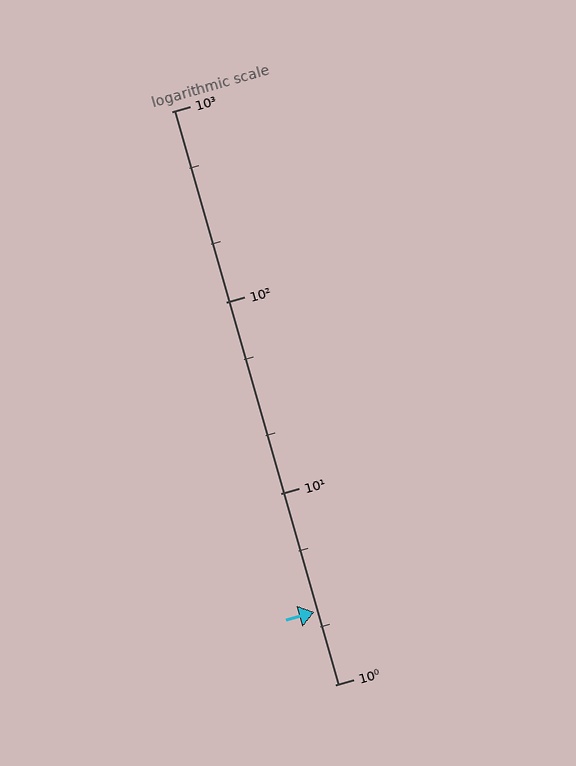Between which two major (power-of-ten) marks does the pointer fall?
The pointer is between 1 and 10.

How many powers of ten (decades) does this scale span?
The scale spans 3 decades, from 1 to 1000.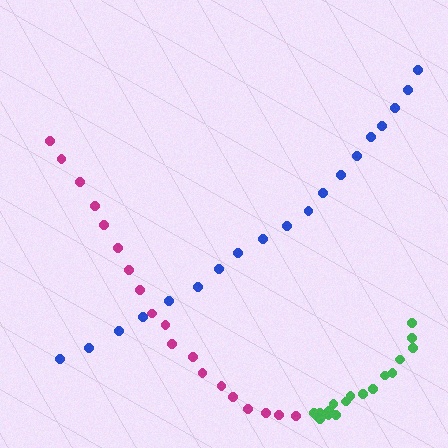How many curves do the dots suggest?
There are 3 distinct paths.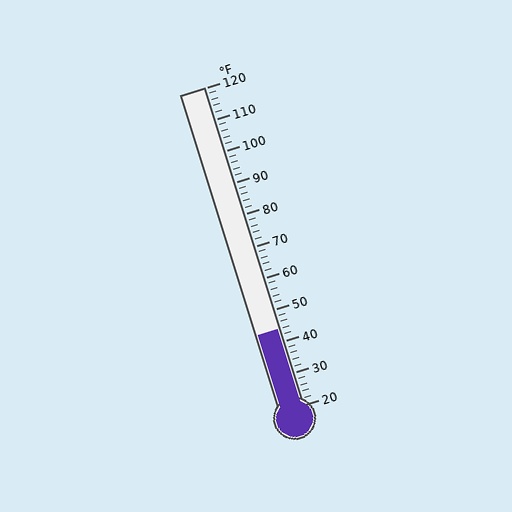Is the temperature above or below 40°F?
The temperature is above 40°F.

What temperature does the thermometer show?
The thermometer shows approximately 44°F.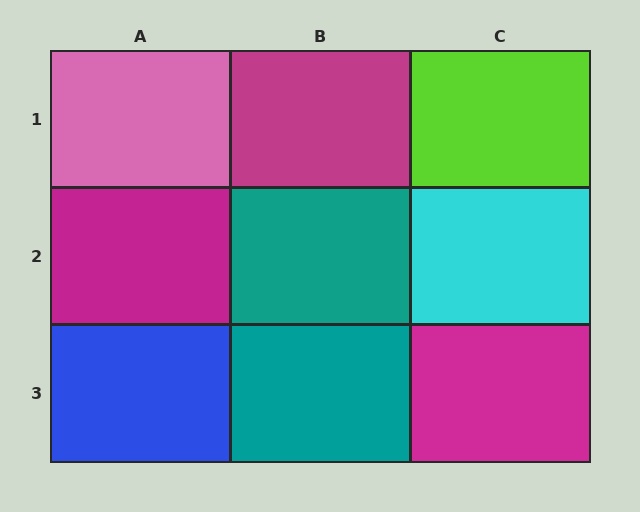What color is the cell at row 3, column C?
Magenta.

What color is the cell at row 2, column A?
Magenta.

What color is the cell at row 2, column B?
Teal.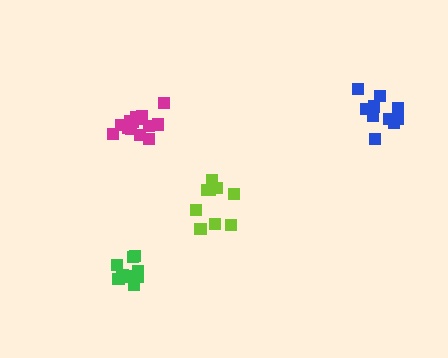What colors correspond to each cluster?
The clusters are colored: lime, blue, magenta, green.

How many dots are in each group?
Group 1: 9 dots, Group 2: 10 dots, Group 3: 14 dots, Group 4: 10 dots (43 total).